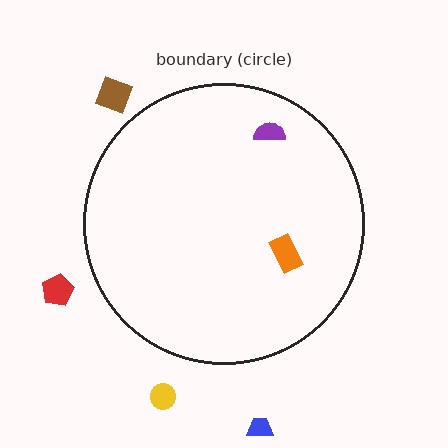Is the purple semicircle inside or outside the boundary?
Inside.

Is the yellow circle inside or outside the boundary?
Outside.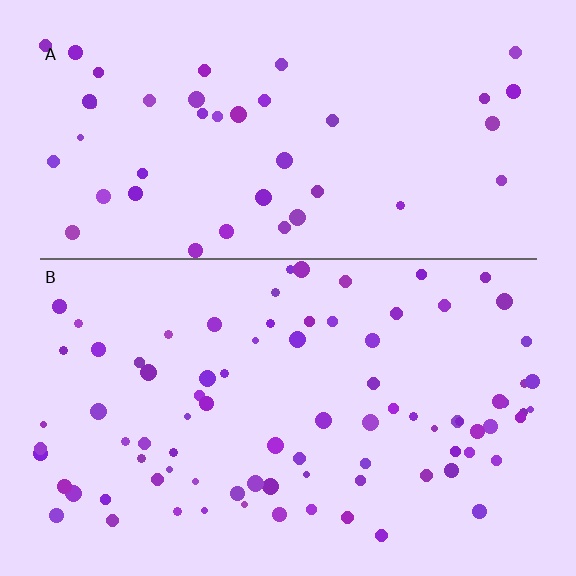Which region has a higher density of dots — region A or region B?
B (the bottom).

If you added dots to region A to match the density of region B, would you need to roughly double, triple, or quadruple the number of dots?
Approximately double.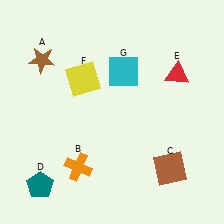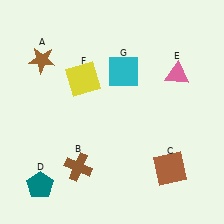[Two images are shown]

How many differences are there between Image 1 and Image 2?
There are 2 differences between the two images.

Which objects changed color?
B changed from orange to brown. E changed from red to pink.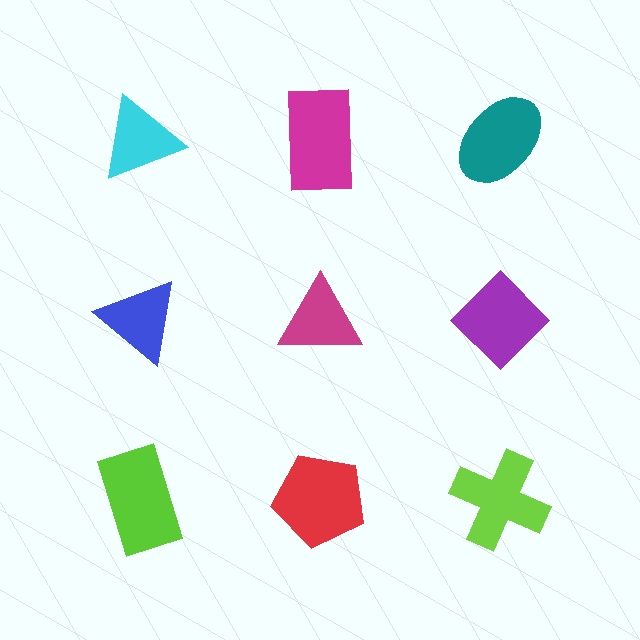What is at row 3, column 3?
A lime cross.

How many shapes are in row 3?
3 shapes.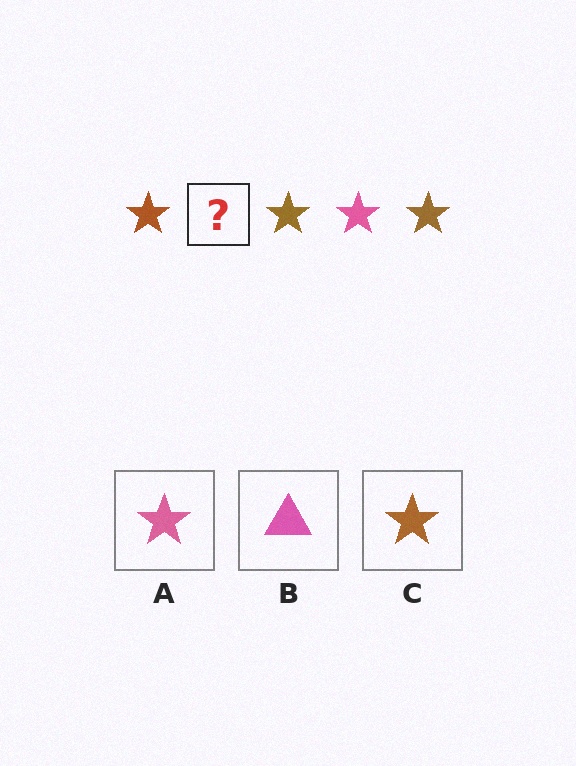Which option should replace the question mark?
Option A.